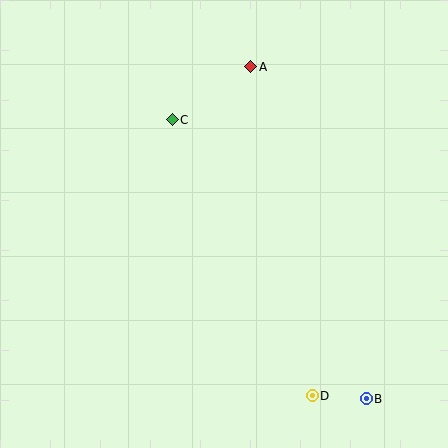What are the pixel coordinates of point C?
Point C is at (172, 120).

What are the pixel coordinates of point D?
Point D is at (312, 396).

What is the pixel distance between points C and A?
The distance between C and A is 95 pixels.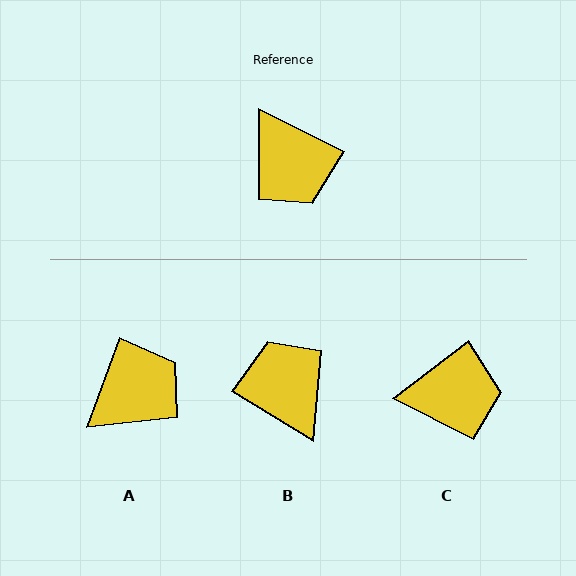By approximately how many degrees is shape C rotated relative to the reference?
Approximately 64 degrees counter-clockwise.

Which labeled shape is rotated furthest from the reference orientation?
B, about 175 degrees away.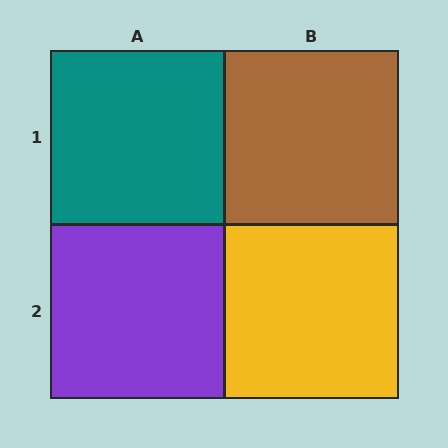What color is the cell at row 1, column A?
Teal.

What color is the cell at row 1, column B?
Brown.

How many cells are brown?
1 cell is brown.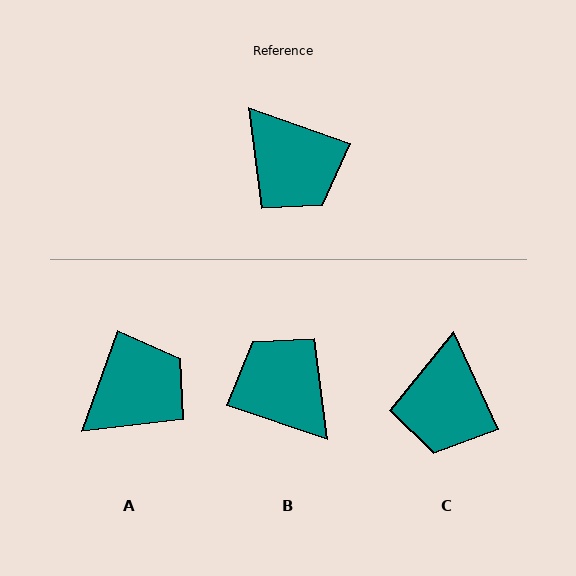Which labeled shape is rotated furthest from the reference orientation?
B, about 179 degrees away.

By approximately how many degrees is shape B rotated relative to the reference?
Approximately 179 degrees clockwise.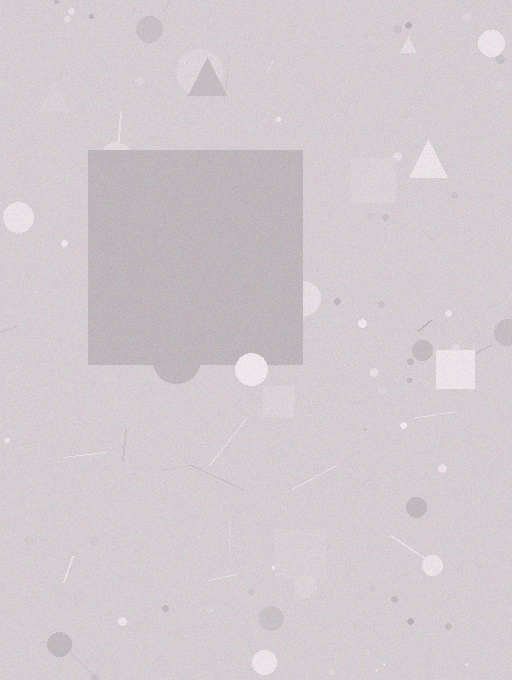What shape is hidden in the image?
A square is hidden in the image.